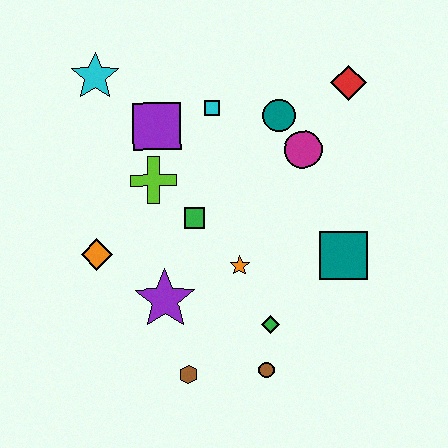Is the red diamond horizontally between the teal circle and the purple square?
No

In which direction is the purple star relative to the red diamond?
The purple star is below the red diamond.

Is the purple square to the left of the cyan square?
Yes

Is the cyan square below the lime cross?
No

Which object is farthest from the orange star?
The cyan star is farthest from the orange star.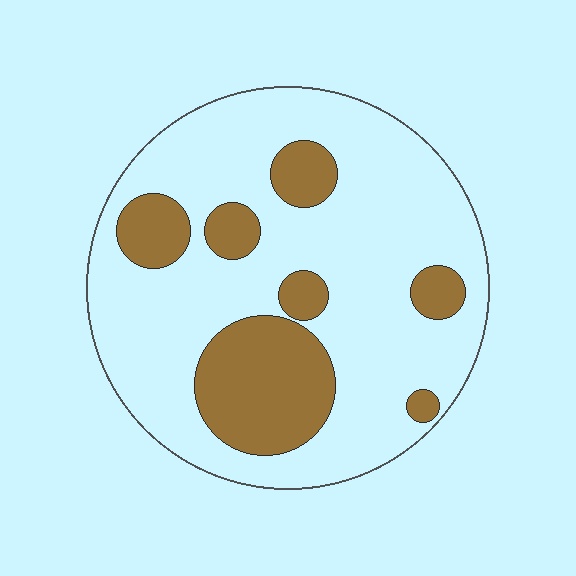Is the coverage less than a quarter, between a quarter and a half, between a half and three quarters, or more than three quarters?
Less than a quarter.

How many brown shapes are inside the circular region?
7.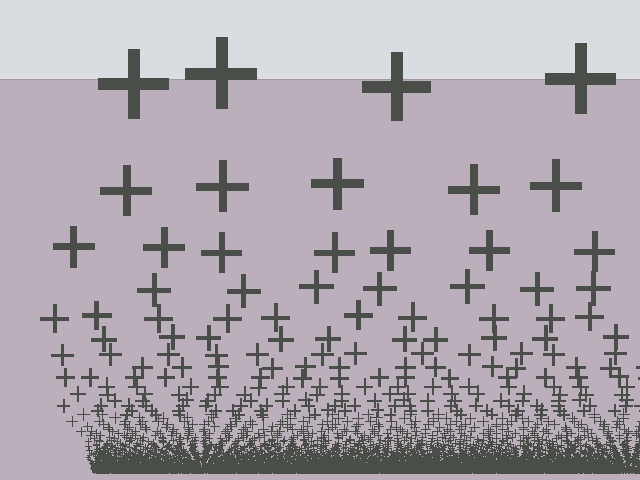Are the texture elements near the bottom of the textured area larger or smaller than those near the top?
Smaller. The gradient is inverted — elements near the bottom are smaller and denser.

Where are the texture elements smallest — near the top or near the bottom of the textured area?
Near the bottom.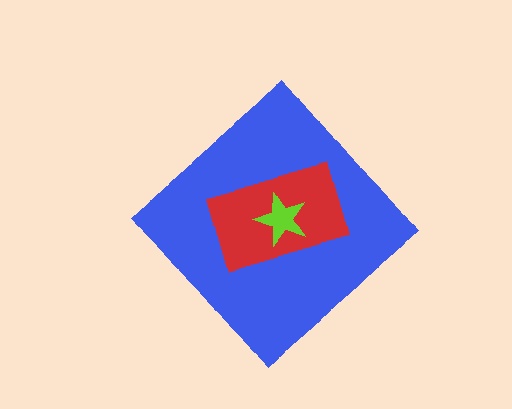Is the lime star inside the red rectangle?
Yes.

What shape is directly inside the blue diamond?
The red rectangle.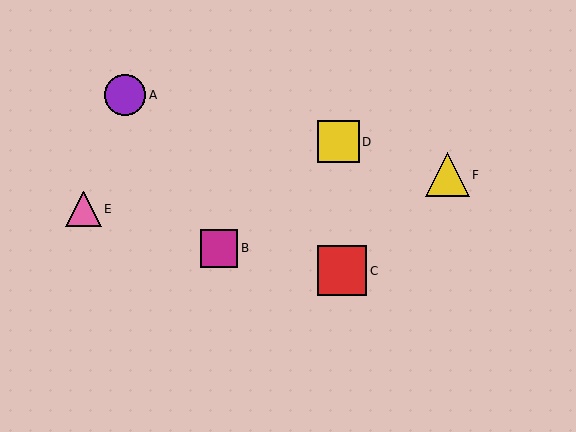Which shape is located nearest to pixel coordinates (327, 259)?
The red square (labeled C) at (342, 271) is nearest to that location.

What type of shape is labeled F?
Shape F is a yellow triangle.